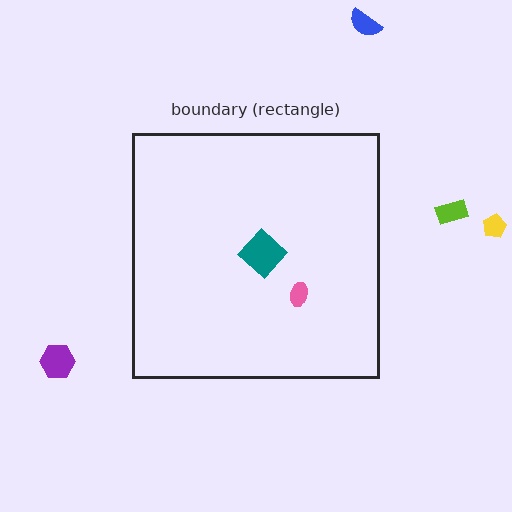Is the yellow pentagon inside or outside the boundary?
Outside.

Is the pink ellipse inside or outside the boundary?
Inside.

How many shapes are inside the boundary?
2 inside, 4 outside.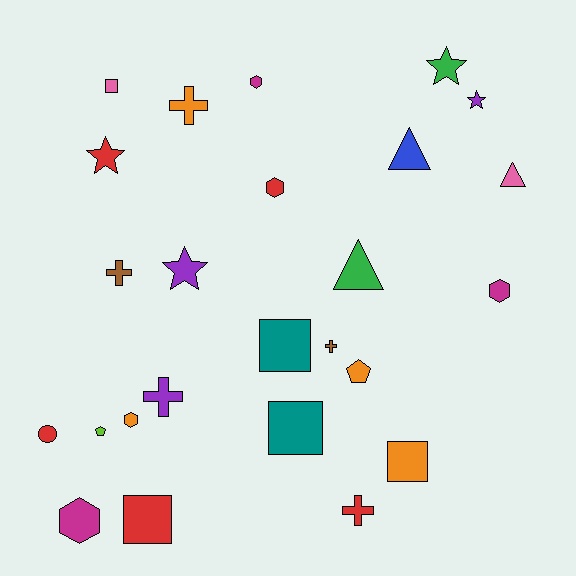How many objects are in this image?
There are 25 objects.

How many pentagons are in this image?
There are 2 pentagons.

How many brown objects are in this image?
There are 2 brown objects.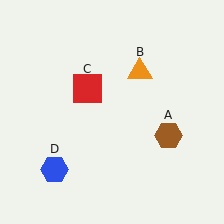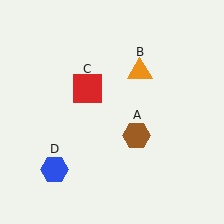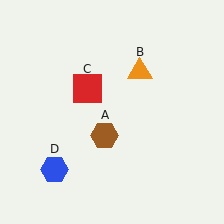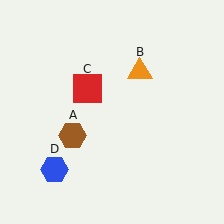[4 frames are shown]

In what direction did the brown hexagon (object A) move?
The brown hexagon (object A) moved left.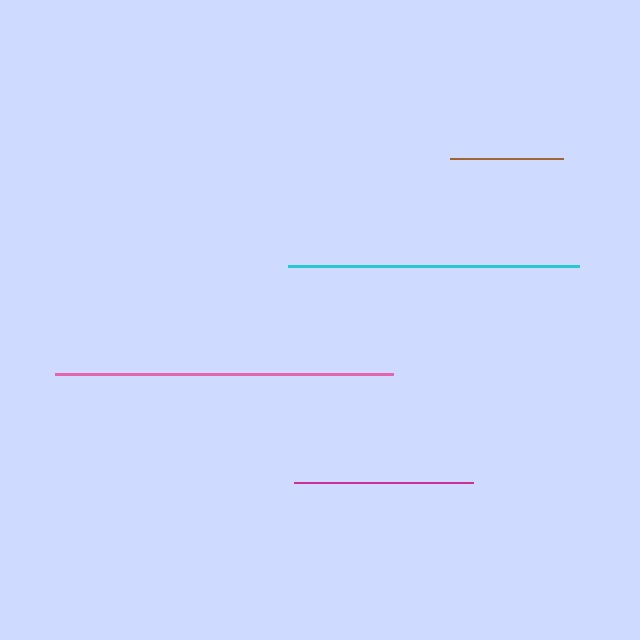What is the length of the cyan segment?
The cyan segment is approximately 291 pixels long.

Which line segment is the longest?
The pink line is the longest at approximately 338 pixels.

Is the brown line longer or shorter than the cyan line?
The cyan line is longer than the brown line.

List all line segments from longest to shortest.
From longest to shortest: pink, cyan, magenta, brown.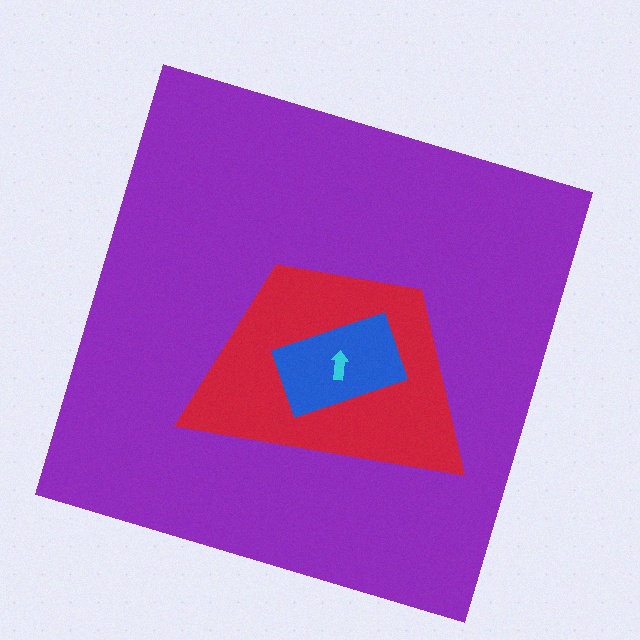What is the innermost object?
The cyan arrow.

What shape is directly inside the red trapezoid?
The blue rectangle.